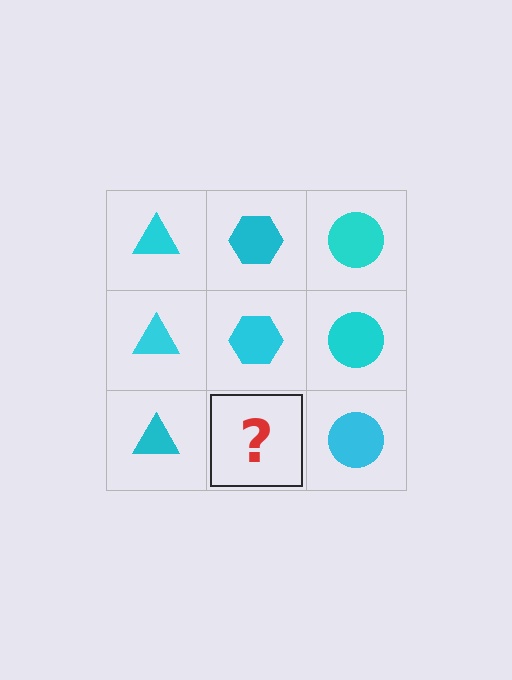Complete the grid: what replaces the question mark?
The question mark should be replaced with a cyan hexagon.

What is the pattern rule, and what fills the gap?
The rule is that each column has a consistent shape. The gap should be filled with a cyan hexagon.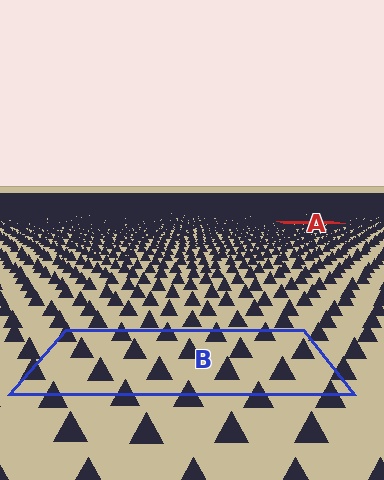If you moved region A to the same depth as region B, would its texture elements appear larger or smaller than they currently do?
They would appear larger. At a closer depth, the same texture elements are projected at a bigger on-screen size.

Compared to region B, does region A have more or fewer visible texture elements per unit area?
Region A has more texture elements per unit area — they are packed more densely because it is farther away.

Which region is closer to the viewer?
Region B is closer. The texture elements there are larger and more spread out.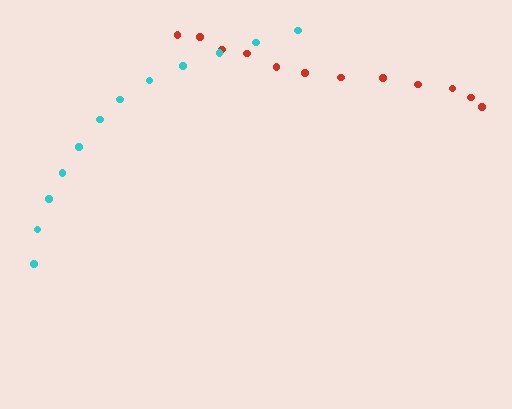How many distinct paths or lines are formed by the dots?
There are 2 distinct paths.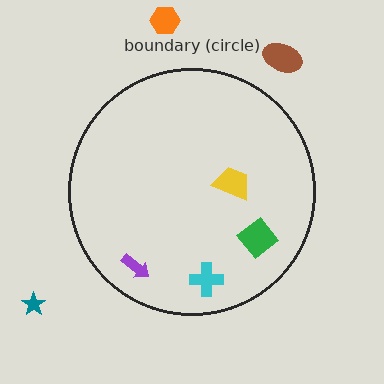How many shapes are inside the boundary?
4 inside, 3 outside.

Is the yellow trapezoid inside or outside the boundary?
Inside.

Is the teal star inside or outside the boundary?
Outside.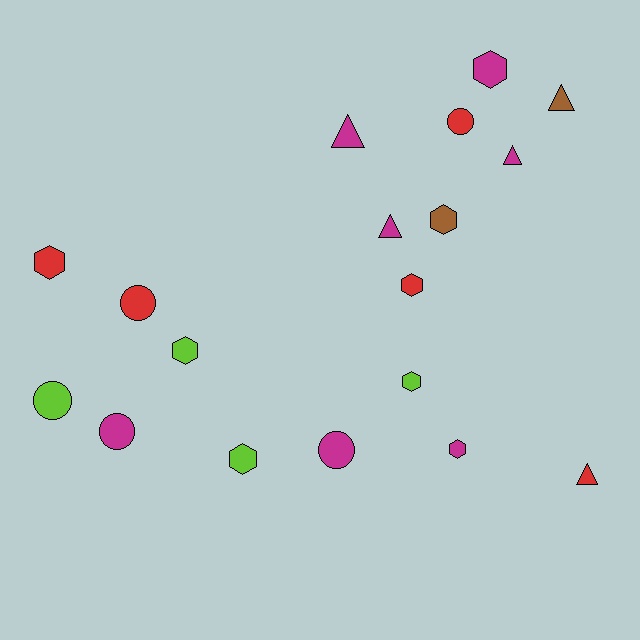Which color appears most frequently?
Magenta, with 7 objects.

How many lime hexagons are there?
There are 3 lime hexagons.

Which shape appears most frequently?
Hexagon, with 8 objects.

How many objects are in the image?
There are 18 objects.